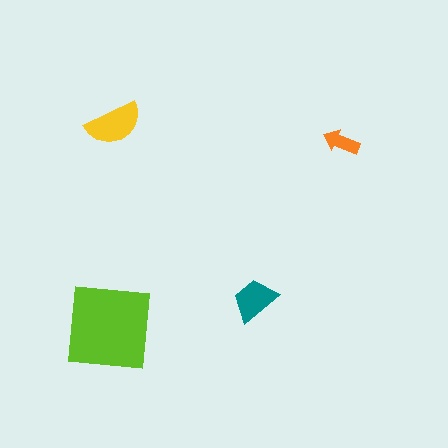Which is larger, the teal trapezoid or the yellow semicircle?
The yellow semicircle.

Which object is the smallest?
The orange arrow.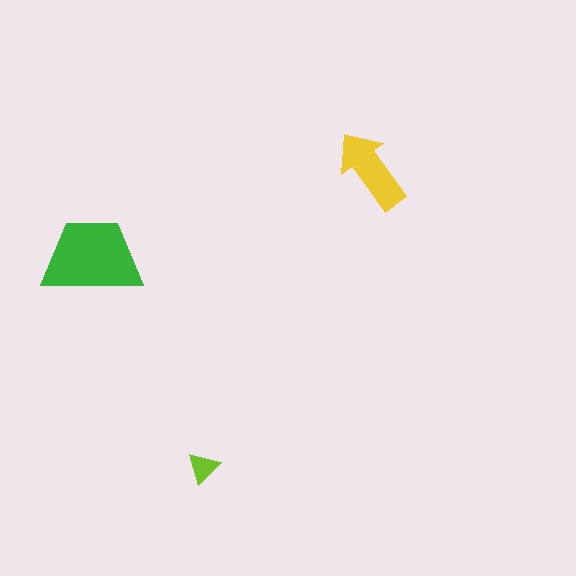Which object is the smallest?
The lime triangle.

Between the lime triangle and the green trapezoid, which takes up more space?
The green trapezoid.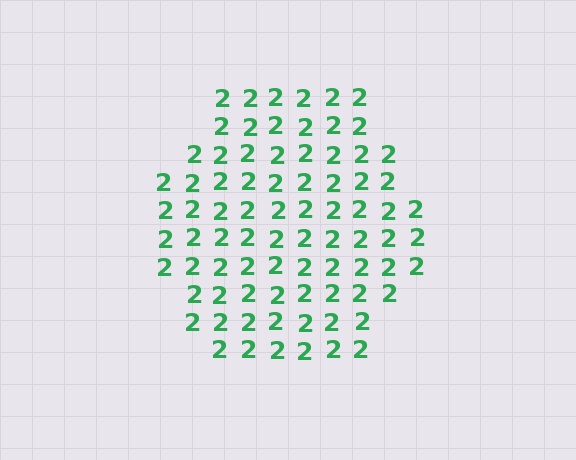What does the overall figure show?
The overall figure shows a hexagon.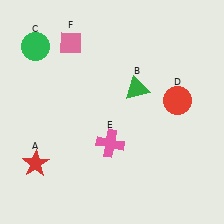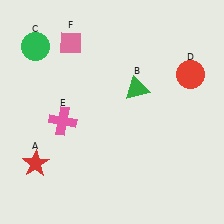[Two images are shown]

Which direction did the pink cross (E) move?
The pink cross (E) moved left.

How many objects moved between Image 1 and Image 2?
2 objects moved between the two images.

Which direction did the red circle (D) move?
The red circle (D) moved up.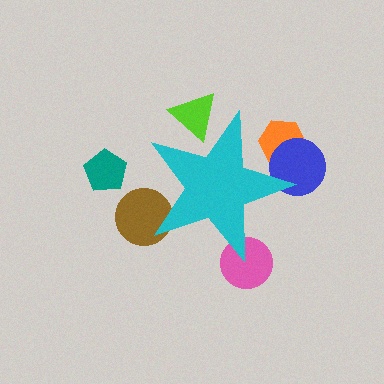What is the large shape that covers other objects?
A cyan star.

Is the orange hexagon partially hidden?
Yes, the orange hexagon is partially hidden behind the cyan star.